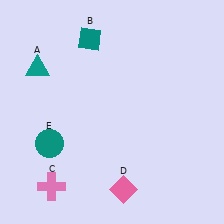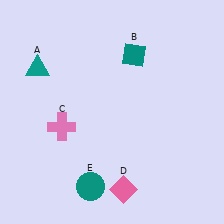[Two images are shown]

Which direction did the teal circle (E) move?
The teal circle (E) moved down.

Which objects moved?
The objects that moved are: the teal diamond (B), the pink cross (C), the teal circle (E).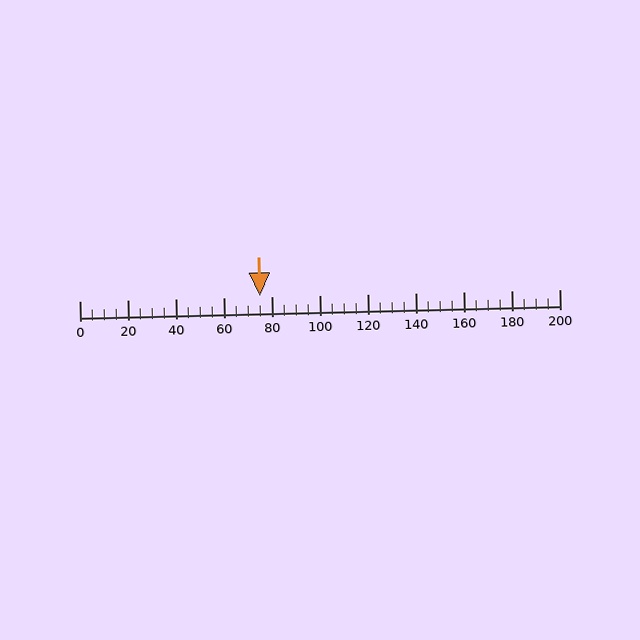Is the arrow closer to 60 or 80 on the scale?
The arrow is closer to 80.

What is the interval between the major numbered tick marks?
The major tick marks are spaced 20 units apart.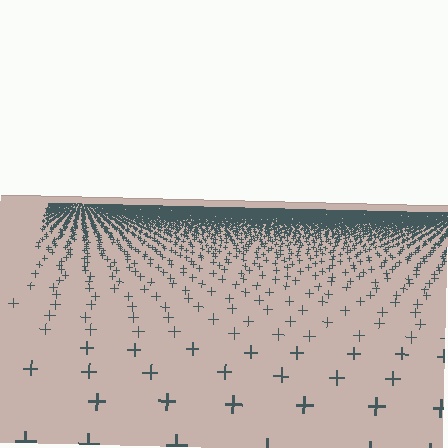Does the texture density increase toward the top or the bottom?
Density increases toward the top.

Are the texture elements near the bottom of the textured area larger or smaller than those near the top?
Larger. Near the bottom, elements are closer to the viewer and appear at a bigger on-screen size.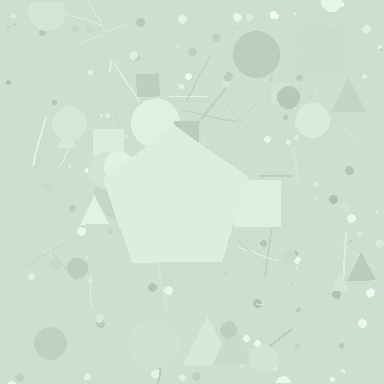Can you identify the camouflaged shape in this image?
The camouflaged shape is a pentagon.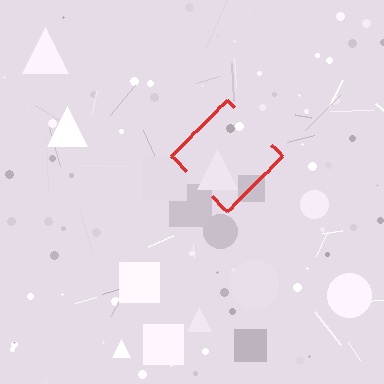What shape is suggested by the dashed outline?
The dashed outline suggests a diamond.